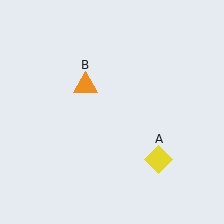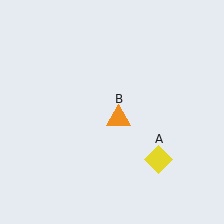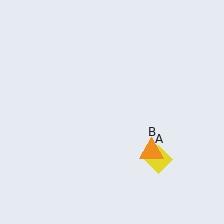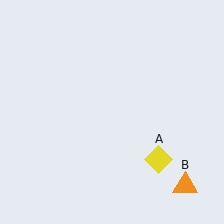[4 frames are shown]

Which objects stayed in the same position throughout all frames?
Yellow diamond (object A) remained stationary.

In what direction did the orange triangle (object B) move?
The orange triangle (object B) moved down and to the right.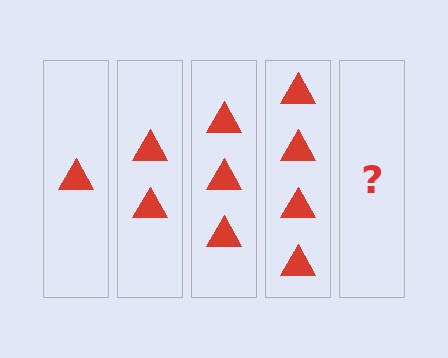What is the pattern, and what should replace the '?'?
The pattern is that each step adds one more triangle. The '?' should be 5 triangles.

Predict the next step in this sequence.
The next step is 5 triangles.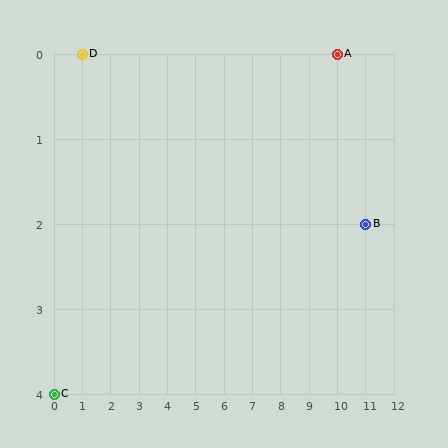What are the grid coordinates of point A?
Point A is at grid coordinates (10, 0).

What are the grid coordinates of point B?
Point B is at grid coordinates (11, 2).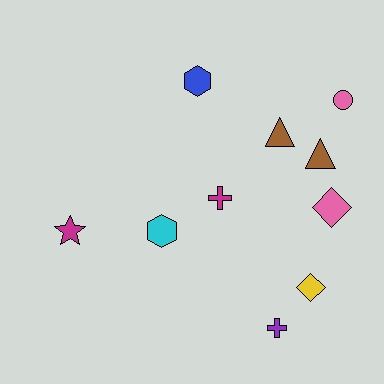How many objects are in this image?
There are 10 objects.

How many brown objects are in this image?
There are 2 brown objects.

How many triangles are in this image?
There are 2 triangles.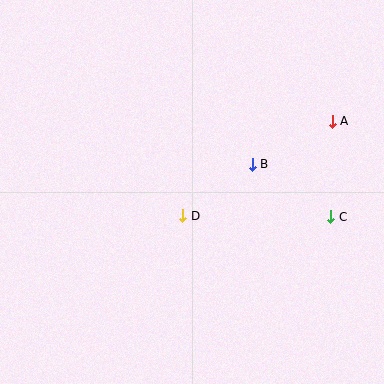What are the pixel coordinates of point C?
Point C is at (331, 217).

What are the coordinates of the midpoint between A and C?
The midpoint between A and C is at (332, 169).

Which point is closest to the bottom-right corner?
Point C is closest to the bottom-right corner.